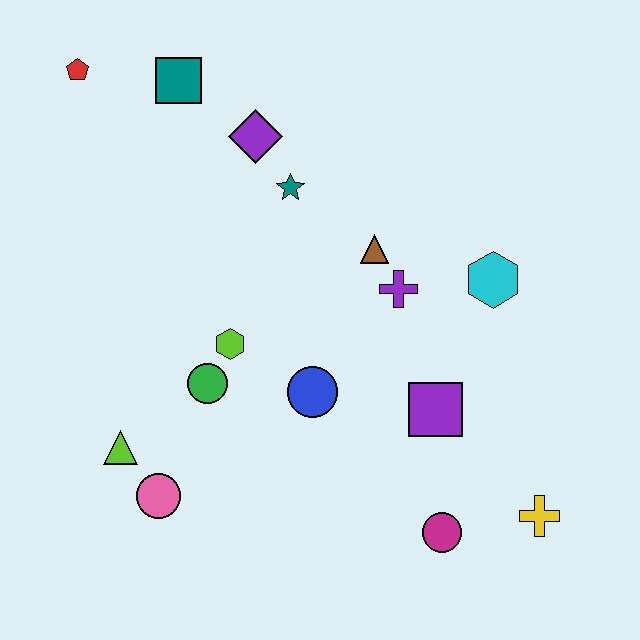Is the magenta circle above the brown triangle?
No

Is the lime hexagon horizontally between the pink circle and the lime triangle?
No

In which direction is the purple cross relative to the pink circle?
The purple cross is to the right of the pink circle.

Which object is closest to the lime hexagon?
The green circle is closest to the lime hexagon.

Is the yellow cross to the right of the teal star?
Yes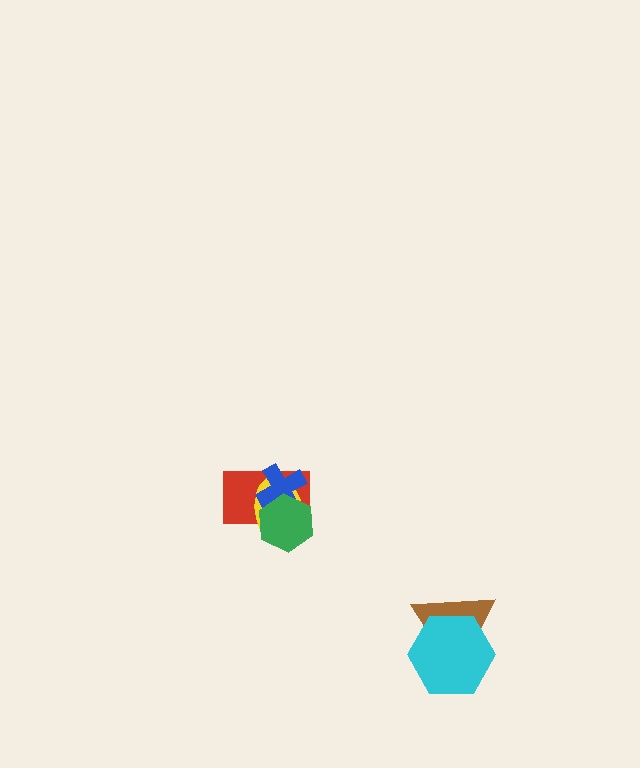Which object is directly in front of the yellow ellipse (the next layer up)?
The blue cross is directly in front of the yellow ellipse.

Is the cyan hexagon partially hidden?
No, no other shape covers it.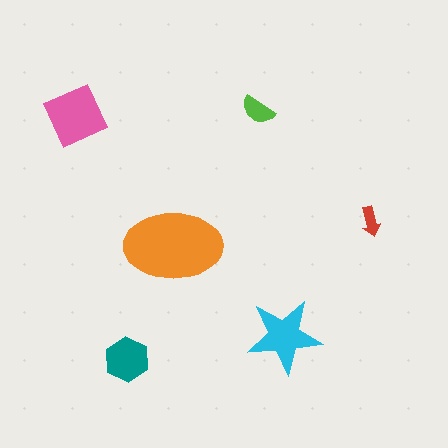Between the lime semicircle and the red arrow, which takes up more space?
The lime semicircle.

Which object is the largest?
The orange ellipse.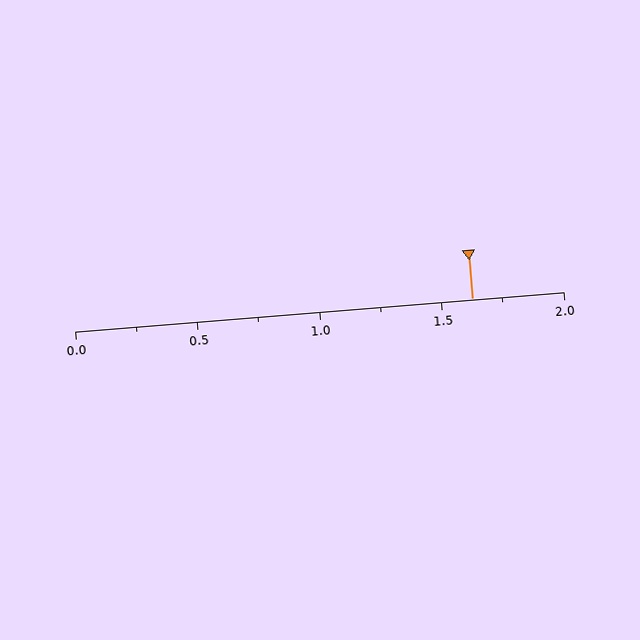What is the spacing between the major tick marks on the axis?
The major ticks are spaced 0.5 apart.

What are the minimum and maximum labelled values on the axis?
The axis runs from 0.0 to 2.0.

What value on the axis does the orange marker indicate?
The marker indicates approximately 1.62.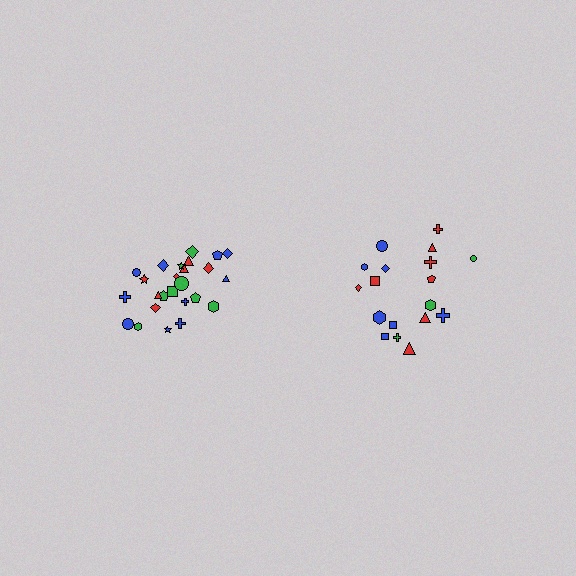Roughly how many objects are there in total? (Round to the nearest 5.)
Roughly 45 objects in total.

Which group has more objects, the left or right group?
The left group.